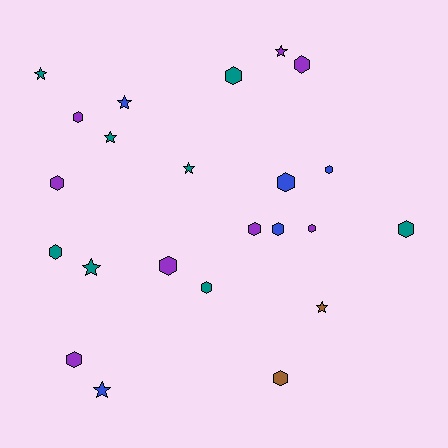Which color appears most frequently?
Teal, with 8 objects.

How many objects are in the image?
There are 23 objects.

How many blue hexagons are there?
There are 3 blue hexagons.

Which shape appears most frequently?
Hexagon, with 15 objects.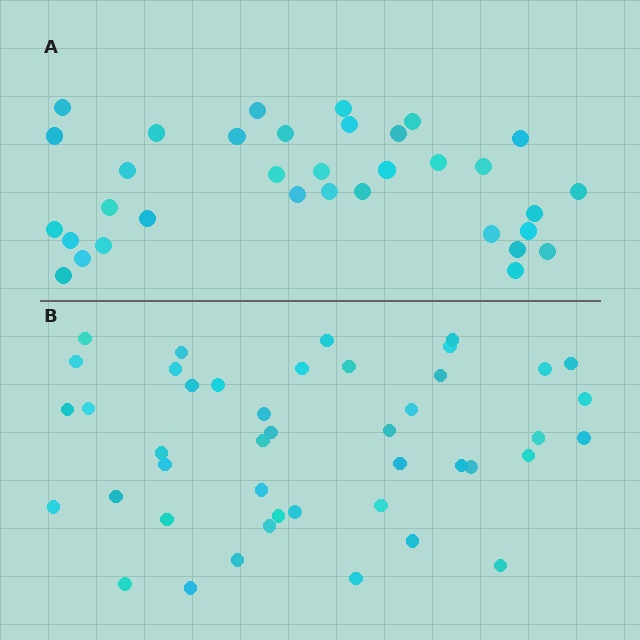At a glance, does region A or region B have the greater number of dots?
Region B (the bottom region) has more dots.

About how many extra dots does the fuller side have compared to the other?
Region B has roughly 10 or so more dots than region A.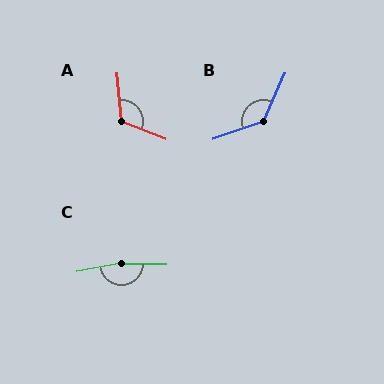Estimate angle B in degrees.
Approximately 133 degrees.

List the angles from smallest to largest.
A (116°), B (133°), C (169°).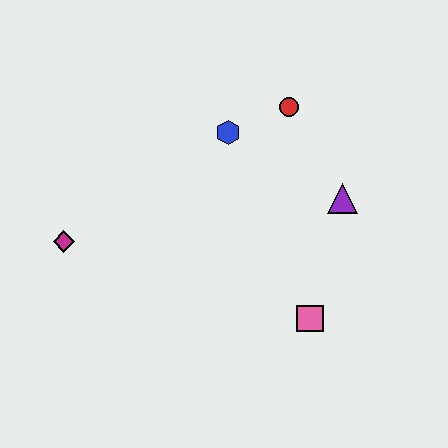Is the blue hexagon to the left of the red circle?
Yes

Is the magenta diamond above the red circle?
No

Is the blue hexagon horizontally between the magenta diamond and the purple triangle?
Yes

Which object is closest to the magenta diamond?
The blue hexagon is closest to the magenta diamond.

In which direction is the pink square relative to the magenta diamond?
The pink square is to the right of the magenta diamond.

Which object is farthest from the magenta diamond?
The purple triangle is farthest from the magenta diamond.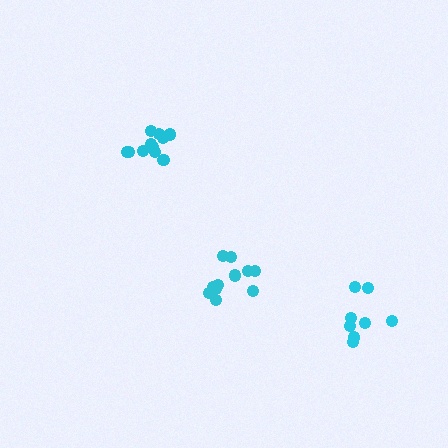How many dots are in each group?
Group 1: 11 dots, Group 2: 11 dots, Group 3: 8 dots (30 total).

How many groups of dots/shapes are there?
There are 3 groups.